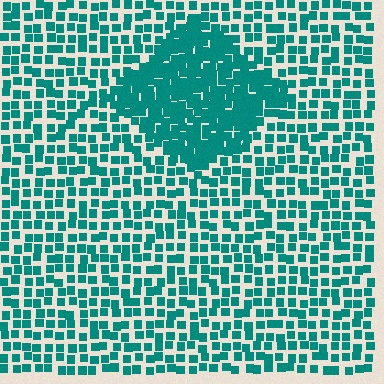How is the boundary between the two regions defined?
The boundary is defined by a change in element density (approximately 2.0x ratio). All elements are the same color, size, and shape.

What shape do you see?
I see a diamond.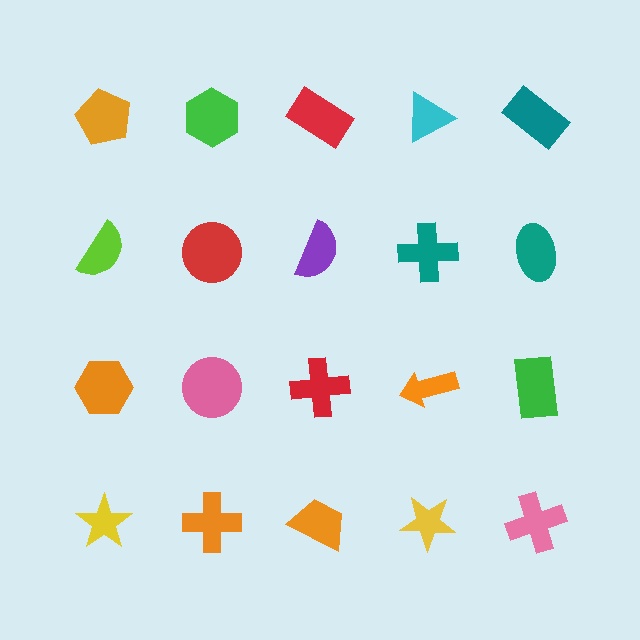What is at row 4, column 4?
A yellow star.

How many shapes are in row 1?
5 shapes.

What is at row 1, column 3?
A red rectangle.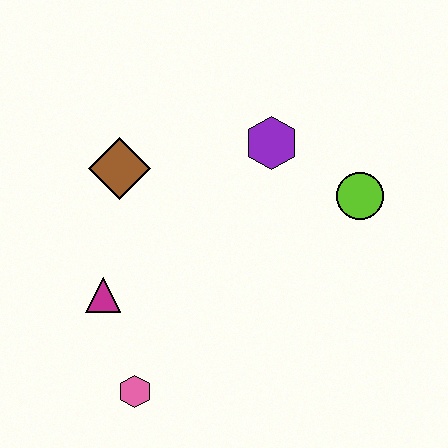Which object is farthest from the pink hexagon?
The lime circle is farthest from the pink hexagon.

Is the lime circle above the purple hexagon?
No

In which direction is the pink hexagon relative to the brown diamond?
The pink hexagon is below the brown diamond.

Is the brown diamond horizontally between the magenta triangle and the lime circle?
Yes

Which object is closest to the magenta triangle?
The pink hexagon is closest to the magenta triangle.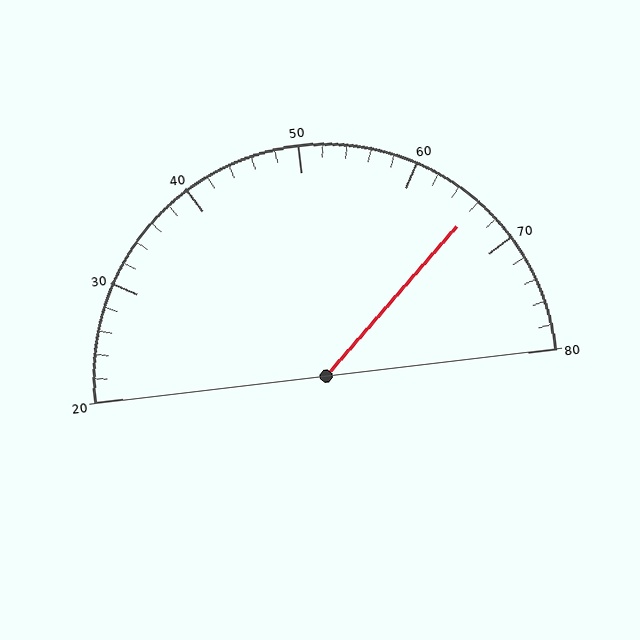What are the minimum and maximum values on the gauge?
The gauge ranges from 20 to 80.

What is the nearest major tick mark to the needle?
The nearest major tick mark is 70.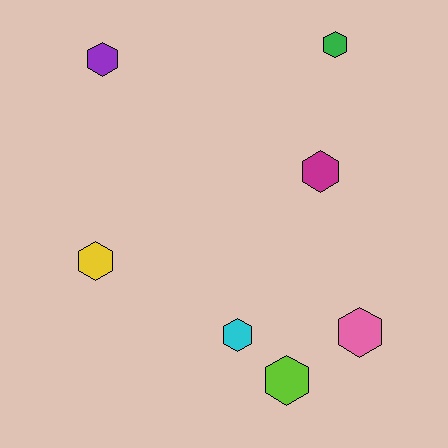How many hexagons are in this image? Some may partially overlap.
There are 7 hexagons.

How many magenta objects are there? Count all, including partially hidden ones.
There is 1 magenta object.